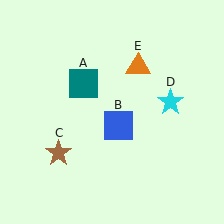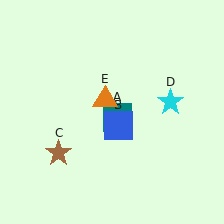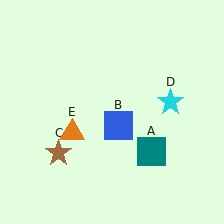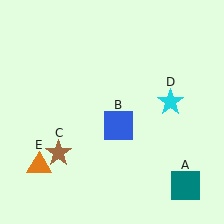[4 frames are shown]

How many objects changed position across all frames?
2 objects changed position: teal square (object A), orange triangle (object E).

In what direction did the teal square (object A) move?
The teal square (object A) moved down and to the right.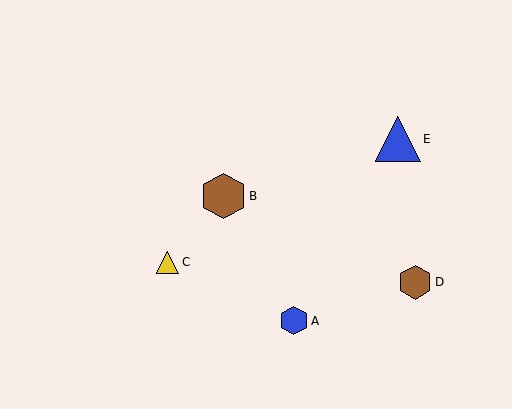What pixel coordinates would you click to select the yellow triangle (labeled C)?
Click at (168, 262) to select the yellow triangle C.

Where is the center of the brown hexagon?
The center of the brown hexagon is at (415, 282).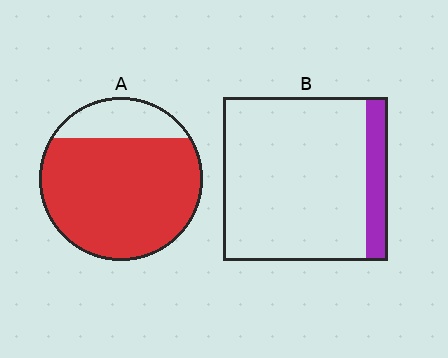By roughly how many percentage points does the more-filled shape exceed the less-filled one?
By roughly 65 percentage points (A over B).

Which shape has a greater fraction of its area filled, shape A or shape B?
Shape A.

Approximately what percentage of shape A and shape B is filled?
A is approximately 80% and B is approximately 15%.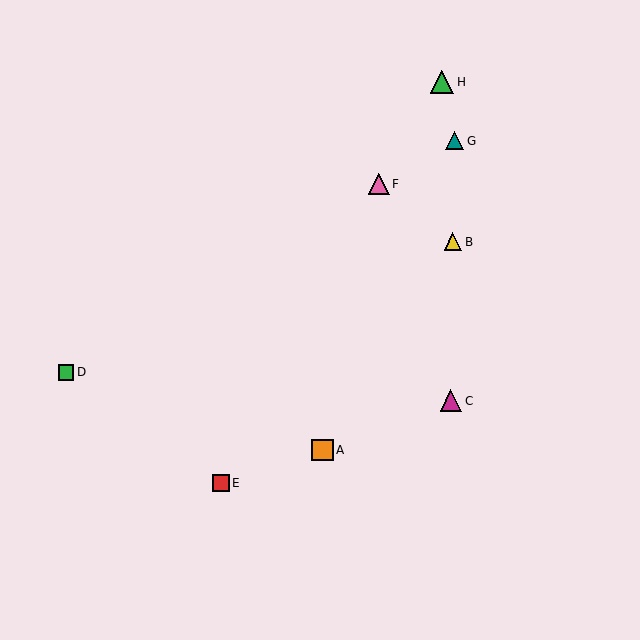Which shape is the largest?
The green triangle (labeled H) is the largest.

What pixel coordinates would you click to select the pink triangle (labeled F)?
Click at (379, 184) to select the pink triangle F.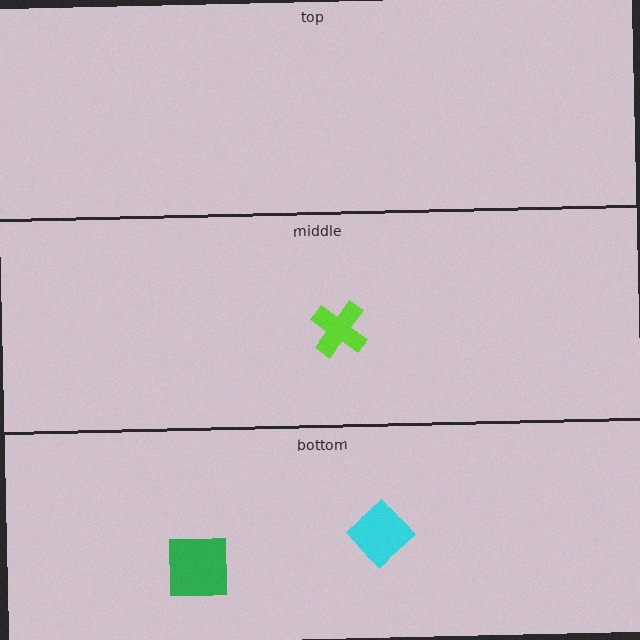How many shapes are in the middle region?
1.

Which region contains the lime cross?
The middle region.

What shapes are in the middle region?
The lime cross.